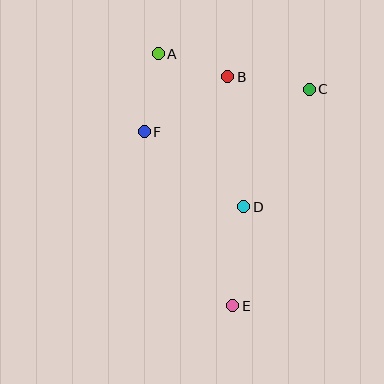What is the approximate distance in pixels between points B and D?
The distance between B and D is approximately 131 pixels.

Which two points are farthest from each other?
Points A and E are farthest from each other.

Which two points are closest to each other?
Points A and B are closest to each other.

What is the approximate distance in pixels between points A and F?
The distance between A and F is approximately 79 pixels.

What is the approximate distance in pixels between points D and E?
The distance between D and E is approximately 100 pixels.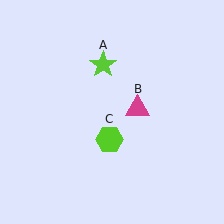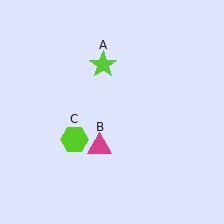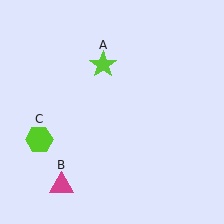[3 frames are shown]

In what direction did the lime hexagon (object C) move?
The lime hexagon (object C) moved left.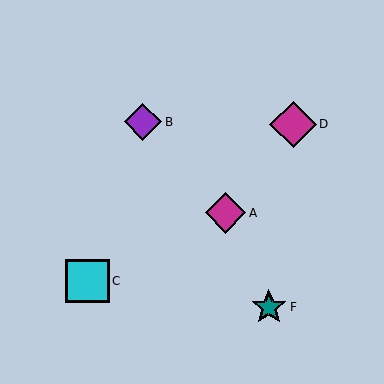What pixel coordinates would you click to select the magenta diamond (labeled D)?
Click at (293, 124) to select the magenta diamond D.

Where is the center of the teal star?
The center of the teal star is at (269, 307).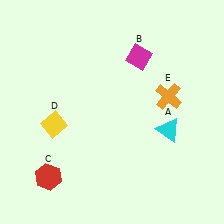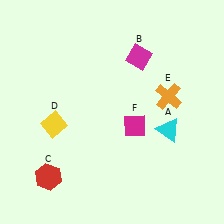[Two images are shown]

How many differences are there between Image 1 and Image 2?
There is 1 difference between the two images.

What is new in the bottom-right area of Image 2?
A magenta diamond (F) was added in the bottom-right area of Image 2.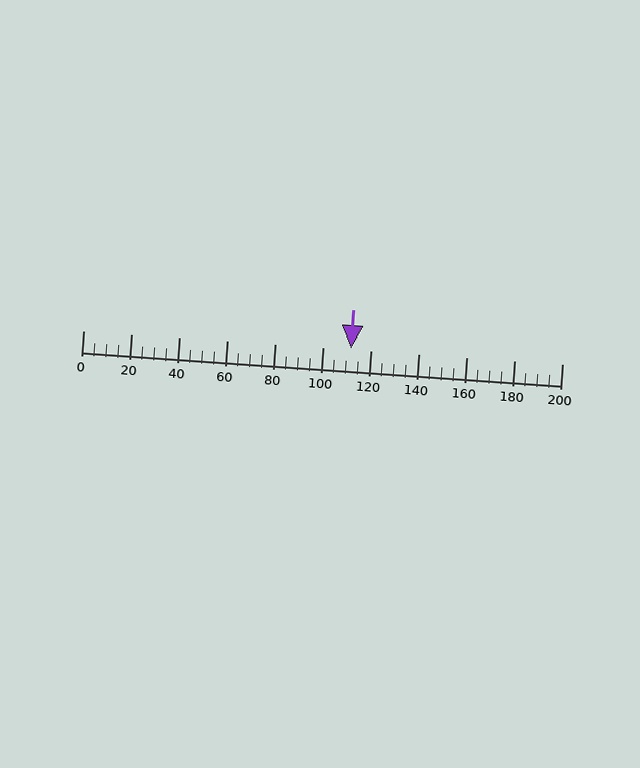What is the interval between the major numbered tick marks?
The major tick marks are spaced 20 units apart.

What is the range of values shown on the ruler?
The ruler shows values from 0 to 200.